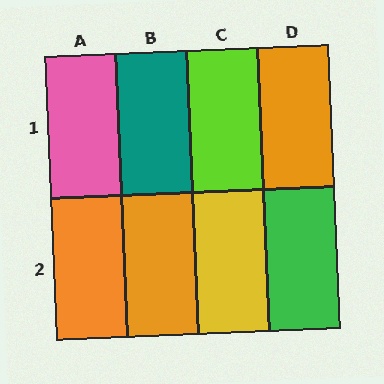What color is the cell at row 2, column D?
Green.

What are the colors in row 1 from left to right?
Pink, teal, lime, orange.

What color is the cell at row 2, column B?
Orange.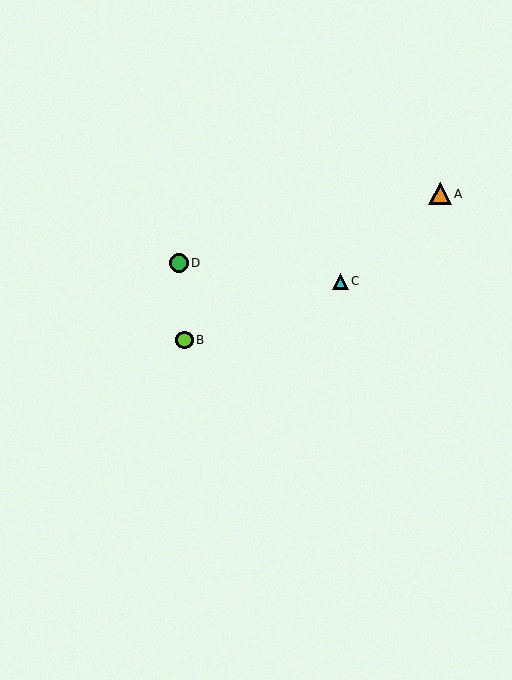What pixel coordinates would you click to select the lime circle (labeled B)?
Click at (185, 340) to select the lime circle B.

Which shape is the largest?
The orange triangle (labeled A) is the largest.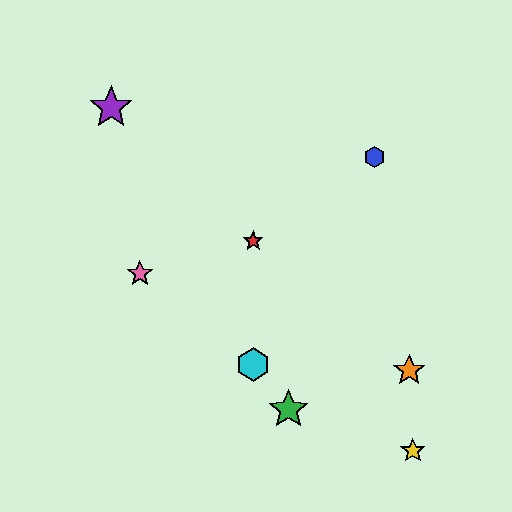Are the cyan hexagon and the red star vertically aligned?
Yes, both are at x≈253.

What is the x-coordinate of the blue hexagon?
The blue hexagon is at x≈375.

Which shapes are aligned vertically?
The red star, the cyan hexagon are aligned vertically.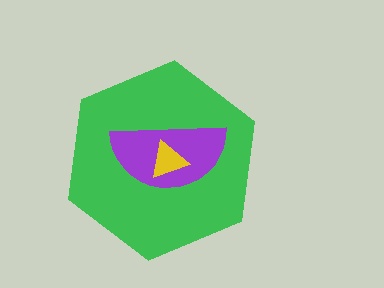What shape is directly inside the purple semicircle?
The yellow triangle.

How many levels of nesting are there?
3.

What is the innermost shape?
The yellow triangle.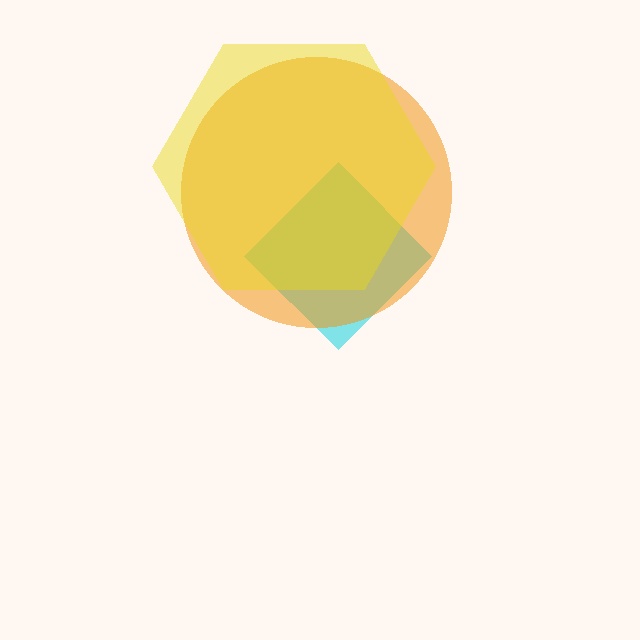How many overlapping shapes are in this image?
There are 3 overlapping shapes in the image.